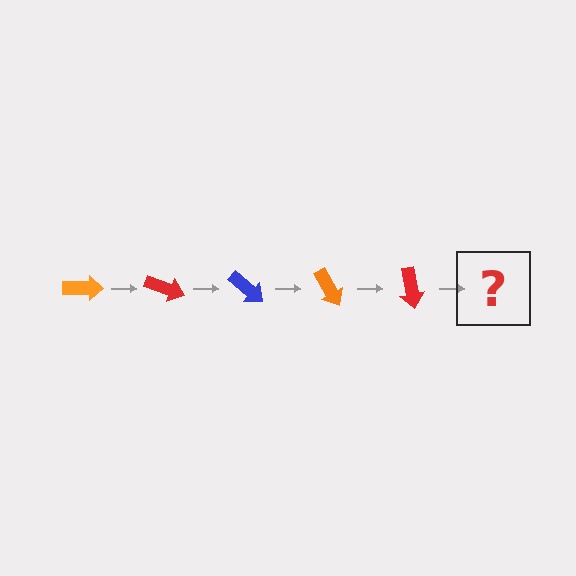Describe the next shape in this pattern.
It should be a blue arrow, rotated 100 degrees from the start.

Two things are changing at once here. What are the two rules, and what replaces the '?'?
The two rules are that it rotates 20 degrees each step and the color cycles through orange, red, and blue. The '?' should be a blue arrow, rotated 100 degrees from the start.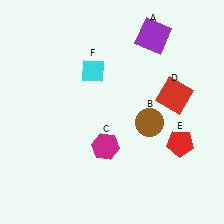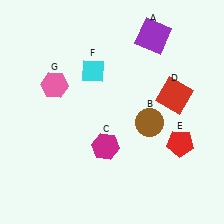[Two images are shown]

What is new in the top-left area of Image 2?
A pink hexagon (G) was added in the top-left area of Image 2.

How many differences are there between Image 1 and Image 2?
There is 1 difference between the two images.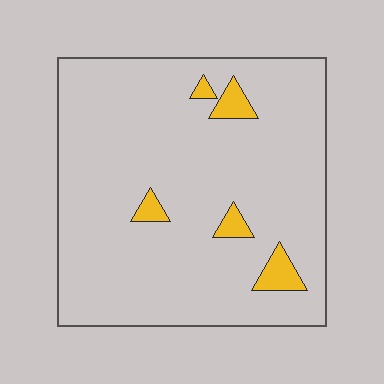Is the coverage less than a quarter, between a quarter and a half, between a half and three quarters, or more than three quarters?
Less than a quarter.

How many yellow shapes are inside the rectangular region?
5.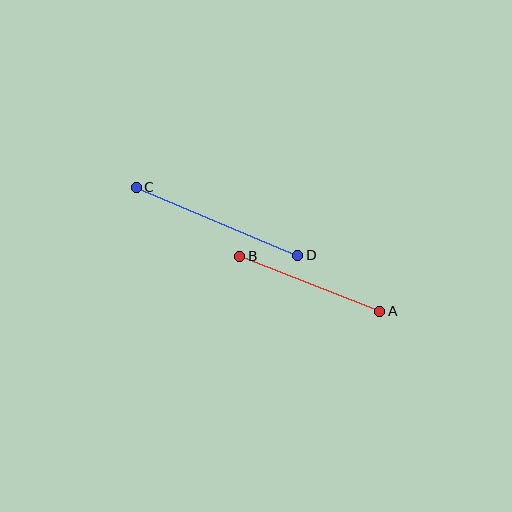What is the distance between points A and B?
The distance is approximately 150 pixels.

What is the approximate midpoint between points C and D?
The midpoint is at approximately (217, 221) pixels.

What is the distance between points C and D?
The distance is approximately 176 pixels.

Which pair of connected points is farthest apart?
Points C and D are farthest apart.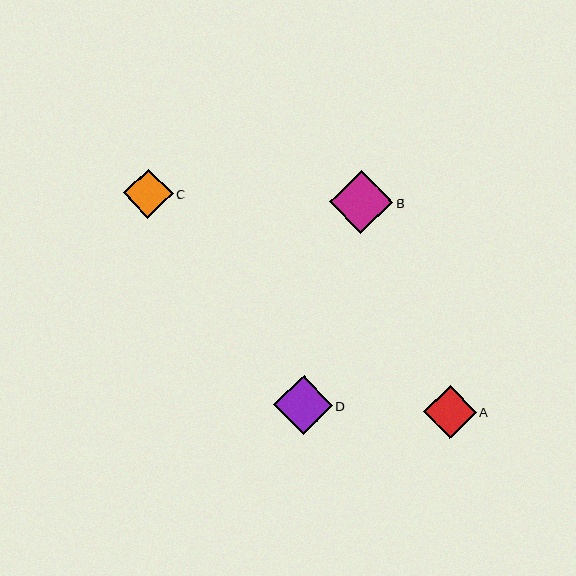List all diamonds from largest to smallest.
From largest to smallest: B, D, A, C.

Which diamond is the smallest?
Diamond C is the smallest with a size of approximately 49 pixels.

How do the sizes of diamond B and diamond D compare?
Diamond B and diamond D are approximately the same size.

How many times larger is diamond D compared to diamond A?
Diamond D is approximately 1.1 times the size of diamond A.